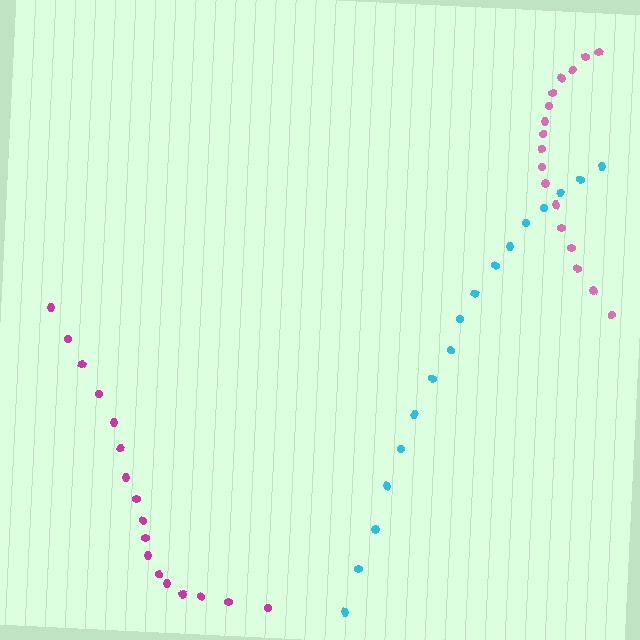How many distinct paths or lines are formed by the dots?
There are 3 distinct paths.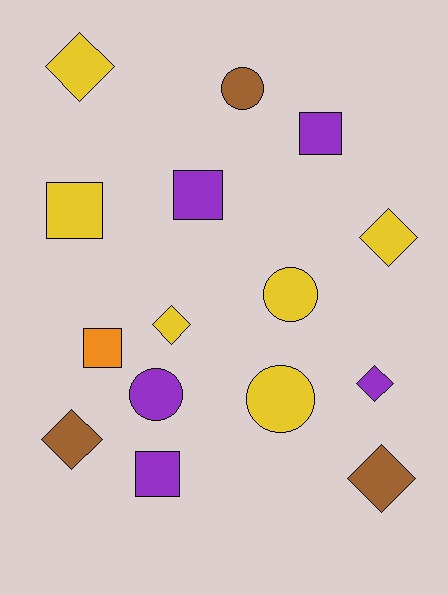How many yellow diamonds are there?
There are 3 yellow diamonds.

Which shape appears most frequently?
Diamond, with 6 objects.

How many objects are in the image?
There are 15 objects.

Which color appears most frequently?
Yellow, with 6 objects.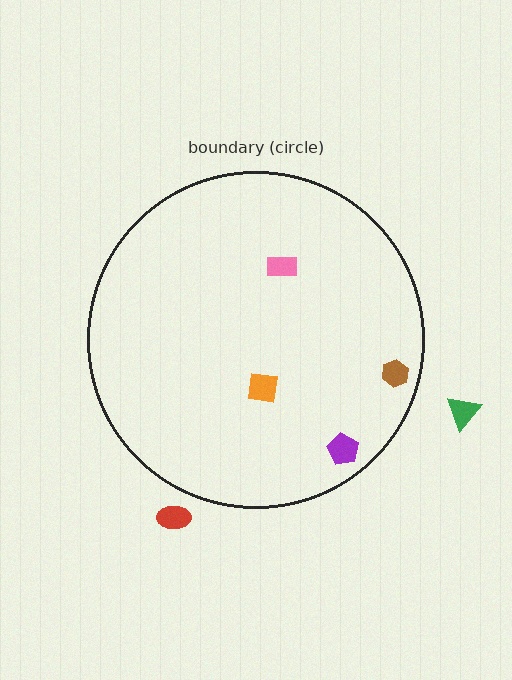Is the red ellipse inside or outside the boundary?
Outside.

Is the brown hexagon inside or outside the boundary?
Inside.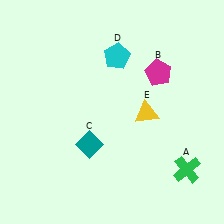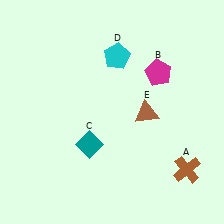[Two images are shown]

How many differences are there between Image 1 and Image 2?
There are 2 differences between the two images.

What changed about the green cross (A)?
In Image 1, A is green. In Image 2, it changed to brown.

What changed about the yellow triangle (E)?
In Image 1, E is yellow. In Image 2, it changed to brown.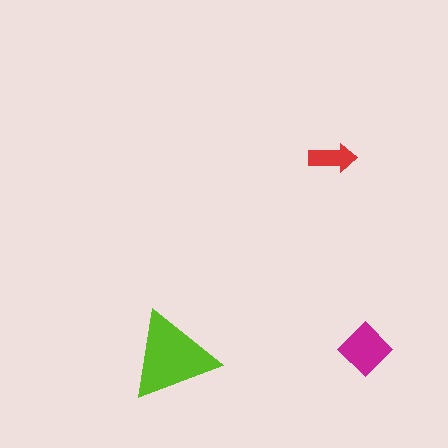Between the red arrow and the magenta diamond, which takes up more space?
The magenta diamond.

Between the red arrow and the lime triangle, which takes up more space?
The lime triangle.